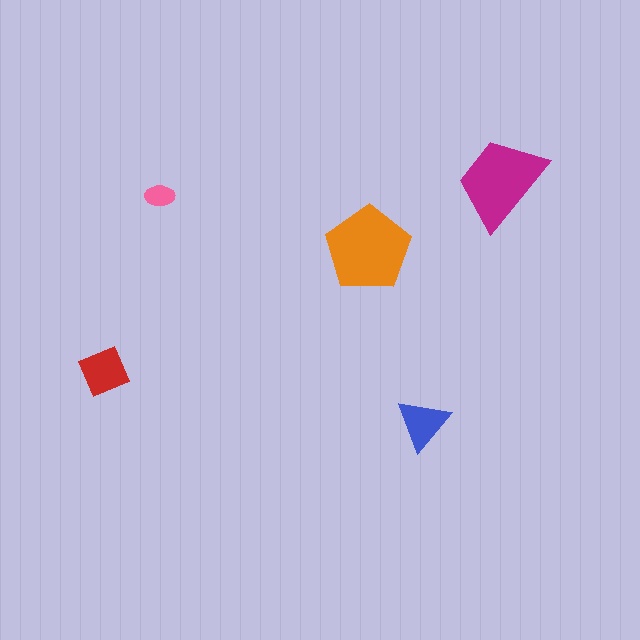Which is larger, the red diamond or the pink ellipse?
The red diamond.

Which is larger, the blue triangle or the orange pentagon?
The orange pentagon.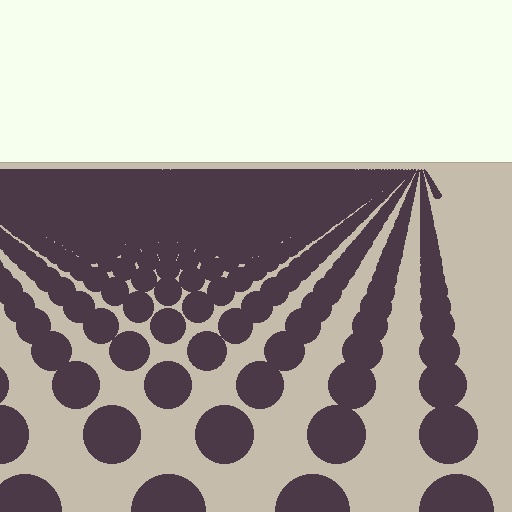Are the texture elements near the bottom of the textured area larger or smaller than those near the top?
Larger. Near the bottom, elements are closer to the viewer and appear at a bigger on-screen size.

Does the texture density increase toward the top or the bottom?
Density increases toward the top.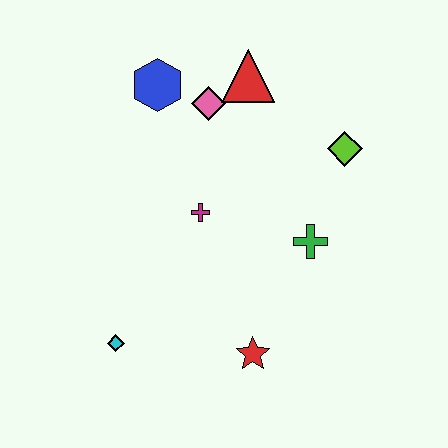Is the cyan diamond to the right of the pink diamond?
No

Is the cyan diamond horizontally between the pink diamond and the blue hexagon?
No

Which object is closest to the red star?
The green cross is closest to the red star.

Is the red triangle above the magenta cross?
Yes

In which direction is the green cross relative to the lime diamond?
The green cross is below the lime diamond.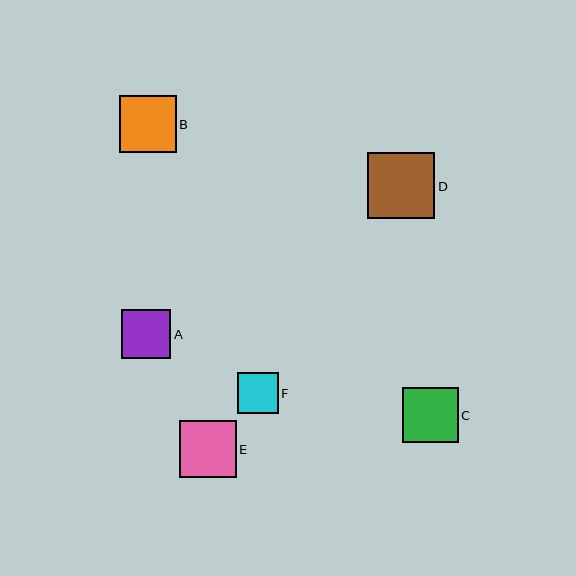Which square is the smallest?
Square F is the smallest with a size of approximately 41 pixels.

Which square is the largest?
Square D is the largest with a size of approximately 67 pixels.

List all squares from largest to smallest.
From largest to smallest: D, B, E, C, A, F.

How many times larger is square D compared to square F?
Square D is approximately 1.6 times the size of square F.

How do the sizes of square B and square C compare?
Square B and square C are approximately the same size.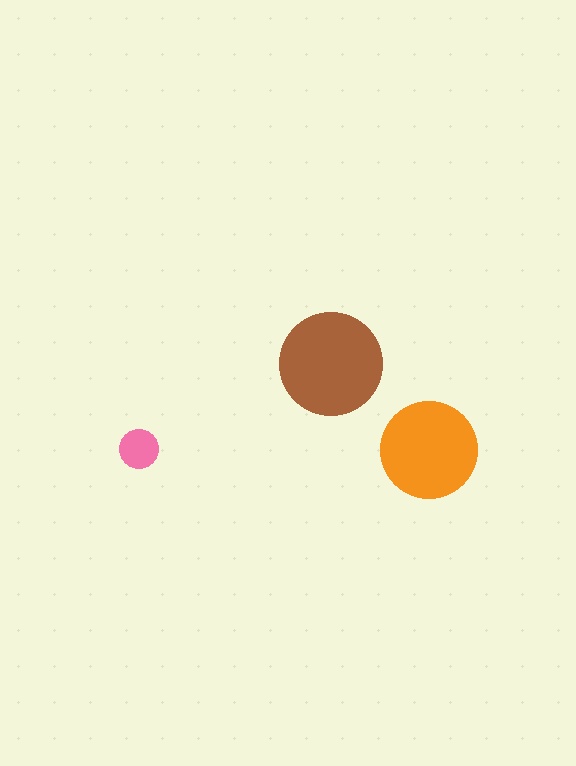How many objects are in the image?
There are 3 objects in the image.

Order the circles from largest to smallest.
the brown one, the orange one, the pink one.